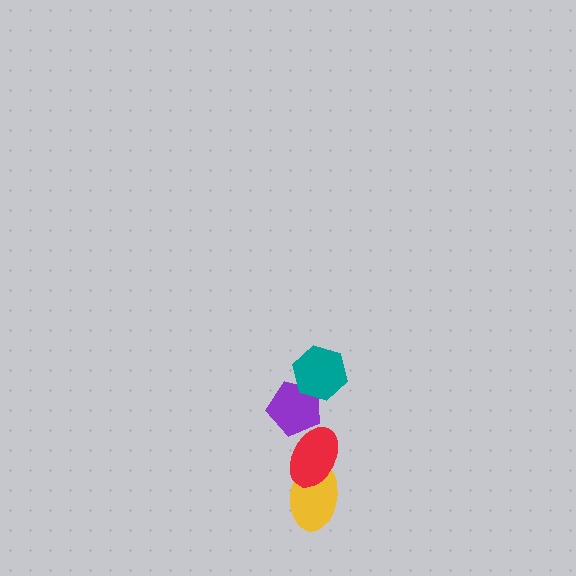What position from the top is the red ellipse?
The red ellipse is 3rd from the top.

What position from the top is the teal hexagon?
The teal hexagon is 1st from the top.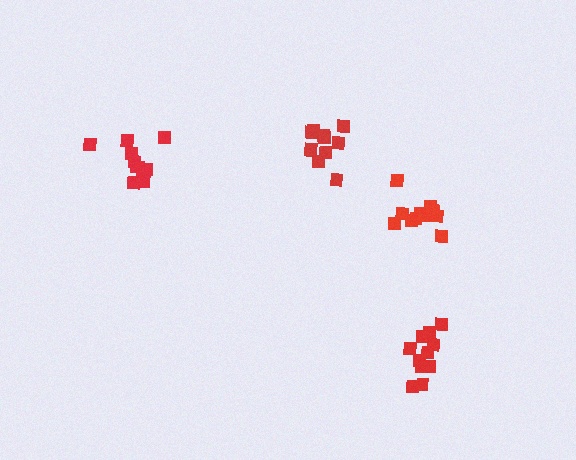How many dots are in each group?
Group 1: 12 dots, Group 2: 13 dots, Group 3: 11 dots, Group 4: 11 dots (47 total).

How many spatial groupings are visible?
There are 4 spatial groupings.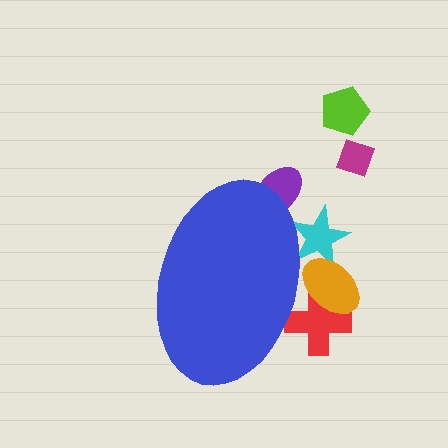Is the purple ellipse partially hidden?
Yes, the purple ellipse is partially hidden behind the blue ellipse.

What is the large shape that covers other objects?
A blue ellipse.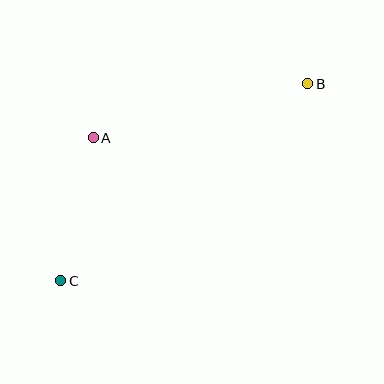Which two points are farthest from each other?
Points B and C are farthest from each other.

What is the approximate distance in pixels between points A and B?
The distance between A and B is approximately 221 pixels.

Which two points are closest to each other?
Points A and C are closest to each other.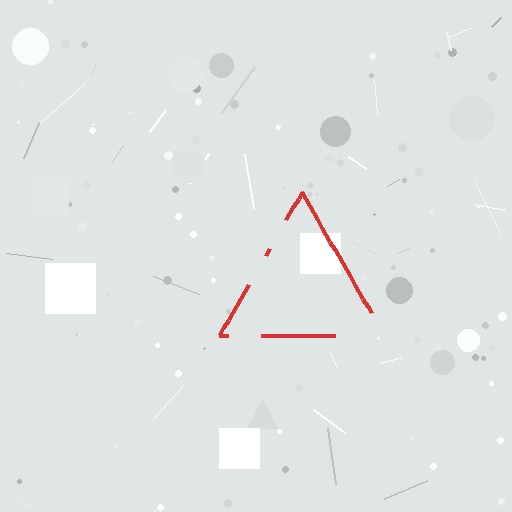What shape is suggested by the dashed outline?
The dashed outline suggests a triangle.